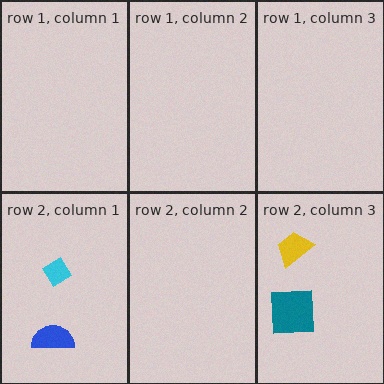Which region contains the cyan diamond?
The row 2, column 1 region.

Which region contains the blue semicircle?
The row 2, column 1 region.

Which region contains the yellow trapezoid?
The row 2, column 3 region.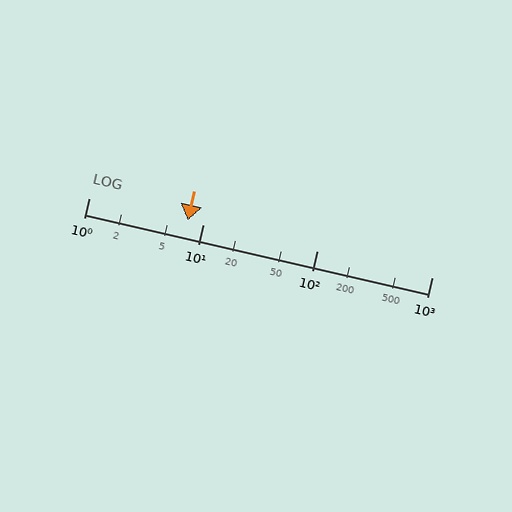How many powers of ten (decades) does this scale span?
The scale spans 3 decades, from 1 to 1000.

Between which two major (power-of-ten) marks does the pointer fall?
The pointer is between 1 and 10.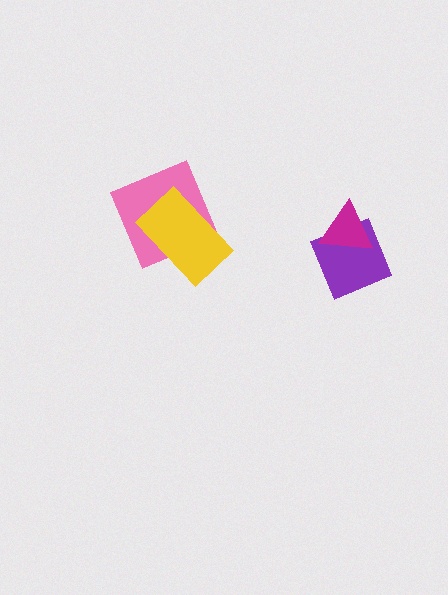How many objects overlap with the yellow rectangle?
1 object overlaps with the yellow rectangle.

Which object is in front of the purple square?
The magenta triangle is in front of the purple square.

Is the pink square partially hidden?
Yes, it is partially covered by another shape.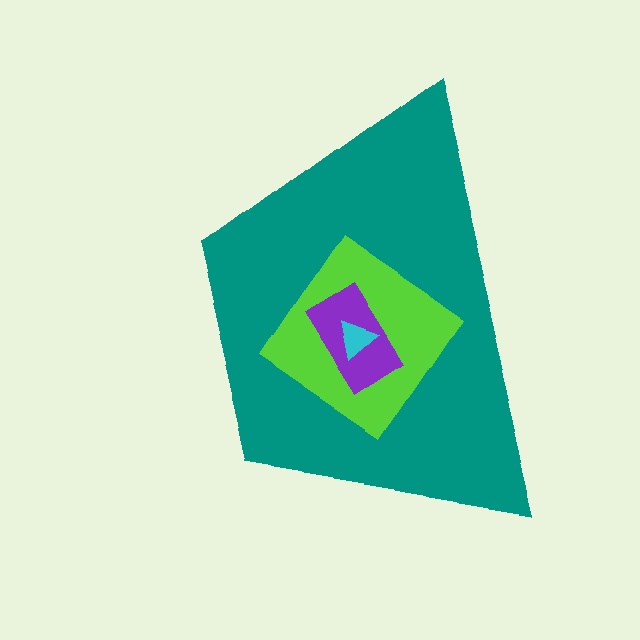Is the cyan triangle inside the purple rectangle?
Yes.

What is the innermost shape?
The cyan triangle.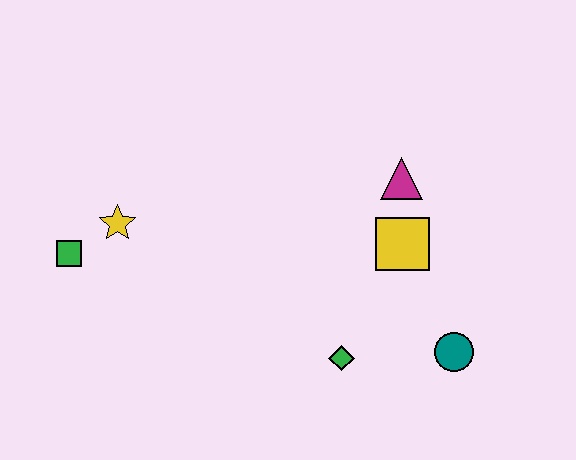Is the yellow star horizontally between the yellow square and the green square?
Yes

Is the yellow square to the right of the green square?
Yes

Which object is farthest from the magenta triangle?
The green square is farthest from the magenta triangle.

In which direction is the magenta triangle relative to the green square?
The magenta triangle is to the right of the green square.